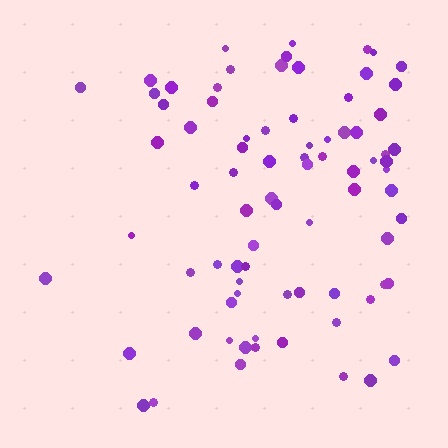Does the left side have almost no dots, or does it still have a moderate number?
Still a moderate number, just noticeably fewer than the right.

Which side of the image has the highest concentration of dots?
The right.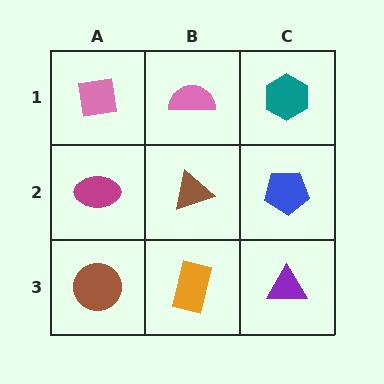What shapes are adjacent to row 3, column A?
A magenta ellipse (row 2, column A), an orange rectangle (row 3, column B).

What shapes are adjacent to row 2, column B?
A pink semicircle (row 1, column B), an orange rectangle (row 3, column B), a magenta ellipse (row 2, column A), a blue pentagon (row 2, column C).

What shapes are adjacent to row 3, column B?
A brown triangle (row 2, column B), a brown circle (row 3, column A), a purple triangle (row 3, column C).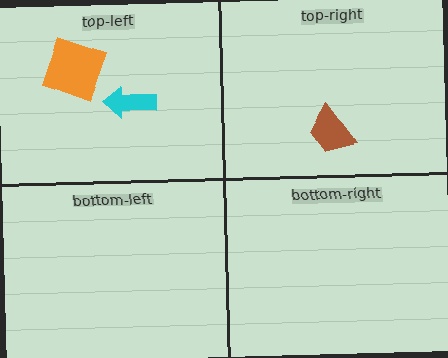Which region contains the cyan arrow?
The top-left region.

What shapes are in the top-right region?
The brown trapezoid.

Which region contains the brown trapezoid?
The top-right region.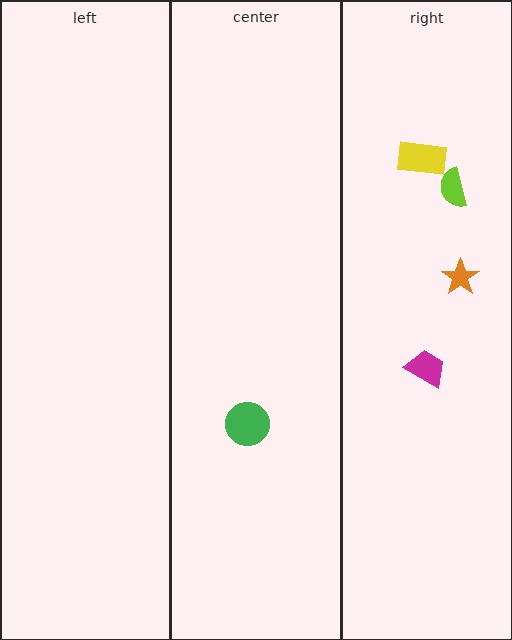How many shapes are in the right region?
4.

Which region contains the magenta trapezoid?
The right region.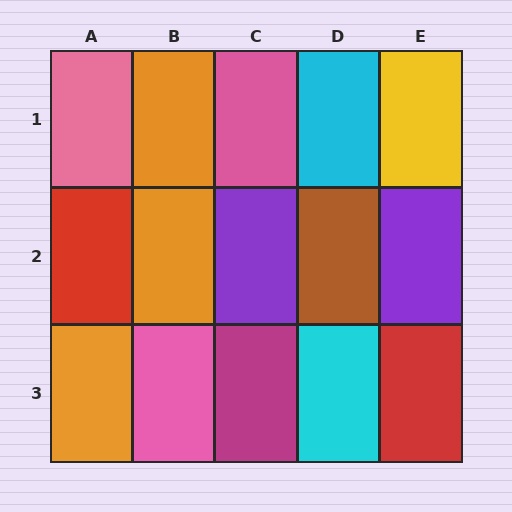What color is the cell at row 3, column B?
Pink.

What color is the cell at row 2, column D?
Brown.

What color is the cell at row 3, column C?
Magenta.